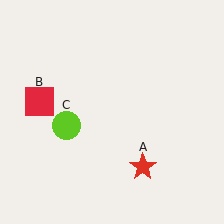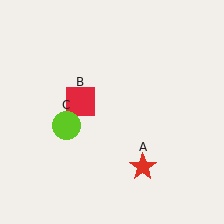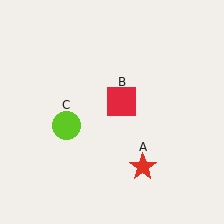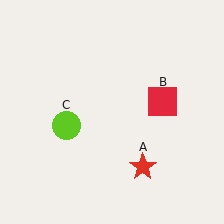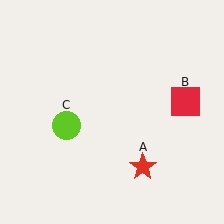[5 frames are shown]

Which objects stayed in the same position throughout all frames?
Red star (object A) and lime circle (object C) remained stationary.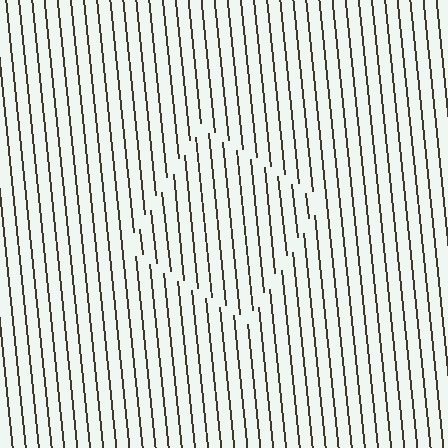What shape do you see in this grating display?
An illusory square. The interior of the shape contains the same grating, shifted by half a period — the contour is defined by the phase discontinuity where line-ends from the inner and outer gratings abut.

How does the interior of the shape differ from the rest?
The interior of the shape contains the same grating, shifted by half a period — the contour is defined by the phase discontinuity where line-ends from the inner and outer gratings abut.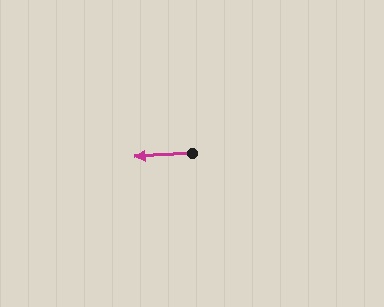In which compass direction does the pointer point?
West.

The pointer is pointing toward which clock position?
Roughly 9 o'clock.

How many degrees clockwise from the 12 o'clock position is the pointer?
Approximately 267 degrees.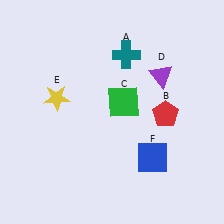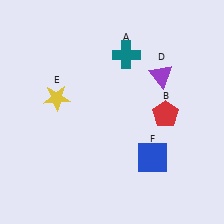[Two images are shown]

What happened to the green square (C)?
The green square (C) was removed in Image 2. It was in the top-right area of Image 1.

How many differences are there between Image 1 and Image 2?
There is 1 difference between the two images.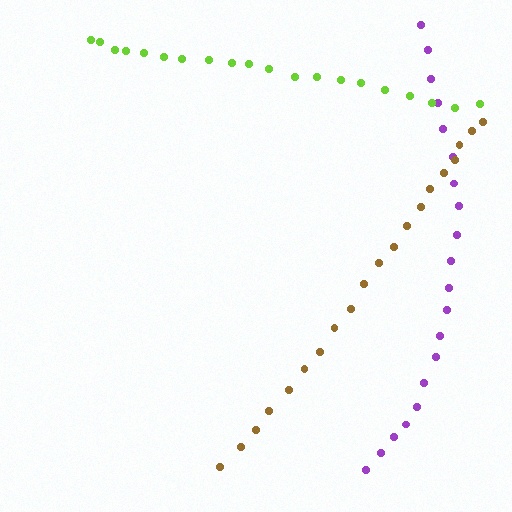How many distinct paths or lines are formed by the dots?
There are 3 distinct paths.